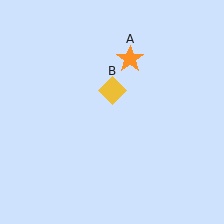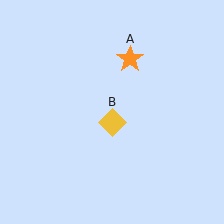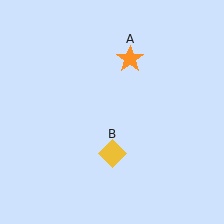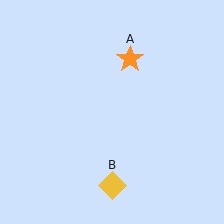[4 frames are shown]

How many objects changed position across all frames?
1 object changed position: yellow diamond (object B).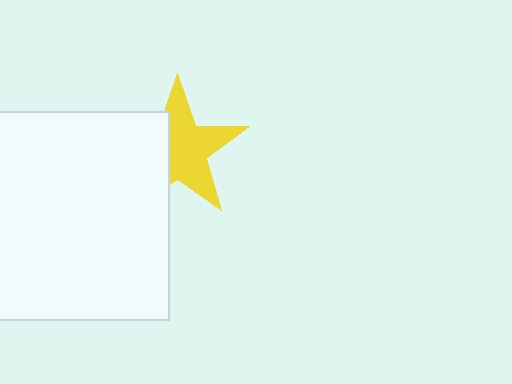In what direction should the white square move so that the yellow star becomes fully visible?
The white square should move left. That is the shortest direction to clear the overlap and leave the yellow star fully visible.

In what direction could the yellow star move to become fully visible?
The yellow star could move right. That would shift it out from behind the white square entirely.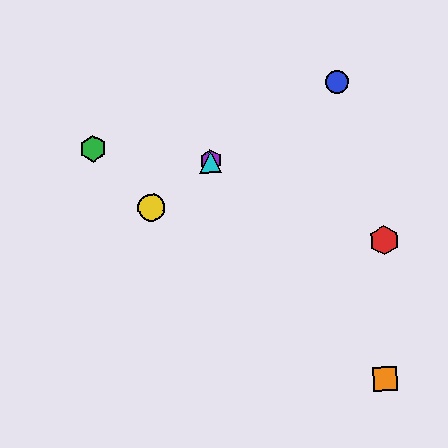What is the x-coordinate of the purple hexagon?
The purple hexagon is at x≈210.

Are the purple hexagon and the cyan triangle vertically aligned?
Yes, both are at x≈210.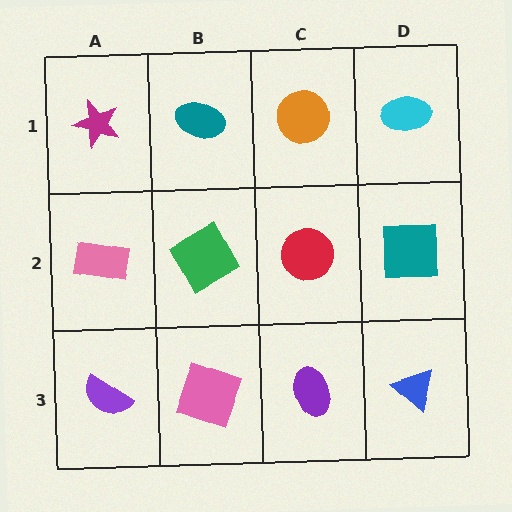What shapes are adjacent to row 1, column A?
A pink rectangle (row 2, column A), a teal ellipse (row 1, column B).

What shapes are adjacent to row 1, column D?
A teal square (row 2, column D), an orange circle (row 1, column C).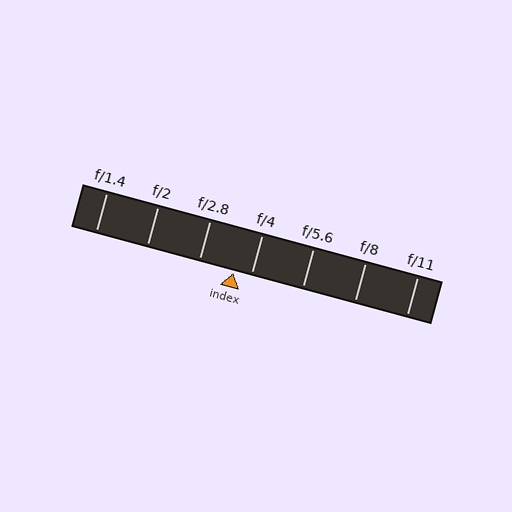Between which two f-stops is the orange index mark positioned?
The index mark is between f/2.8 and f/4.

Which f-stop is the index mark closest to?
The index mark is closest to f/4.